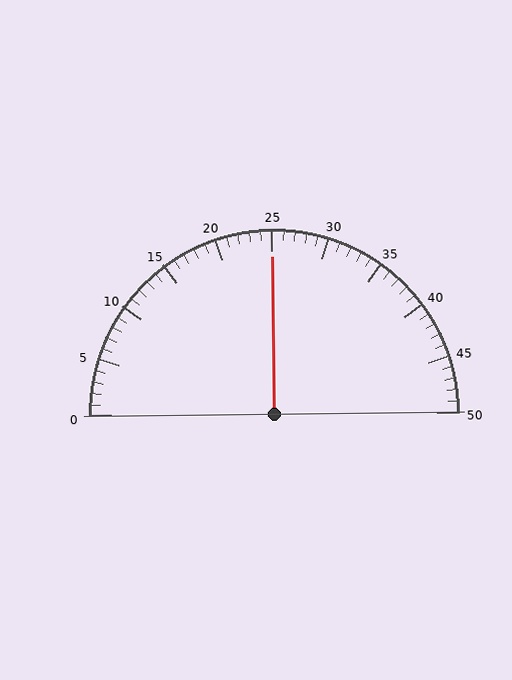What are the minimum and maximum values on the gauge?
The gauge ranges from 0 to 50.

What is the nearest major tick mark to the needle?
The nearest major tick mark is 25.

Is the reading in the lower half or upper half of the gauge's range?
The reading is in the upper half of the range (0 to 50).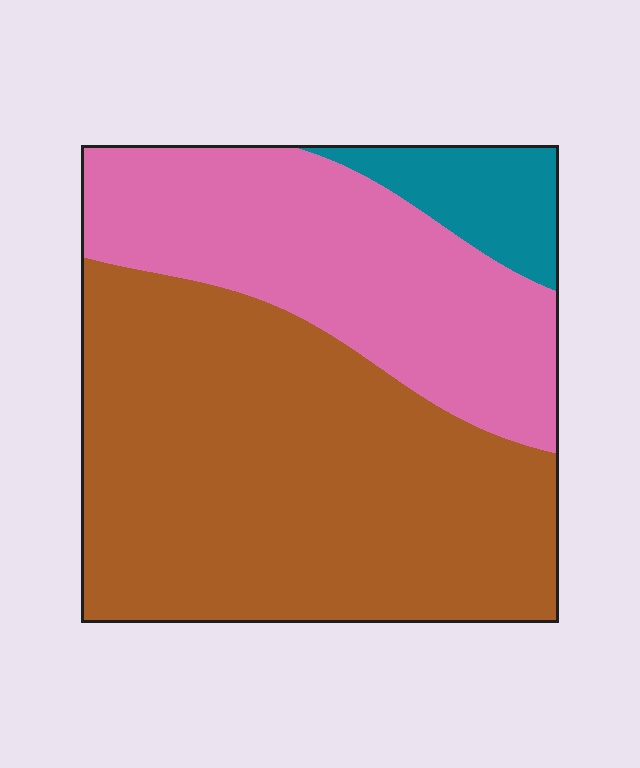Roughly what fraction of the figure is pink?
Pink takes up about one third (1/3) of the figure.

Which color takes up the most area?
Brown, at roughly 60%.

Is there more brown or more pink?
Brown.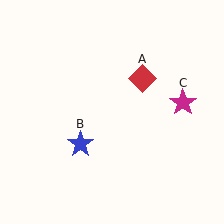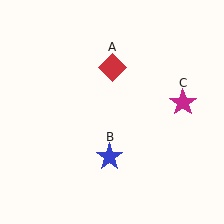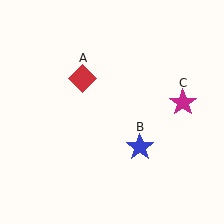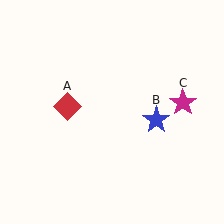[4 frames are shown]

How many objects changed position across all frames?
2 objects changed position: red diamond (object A), blue star (object B).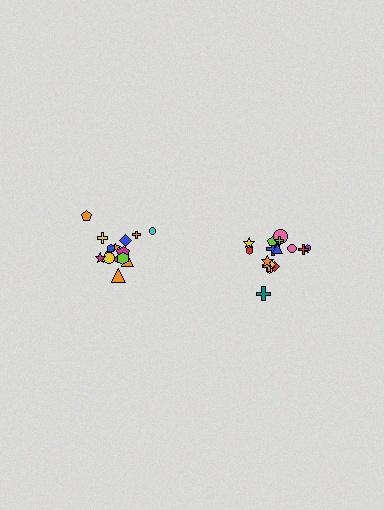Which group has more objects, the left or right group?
The right group.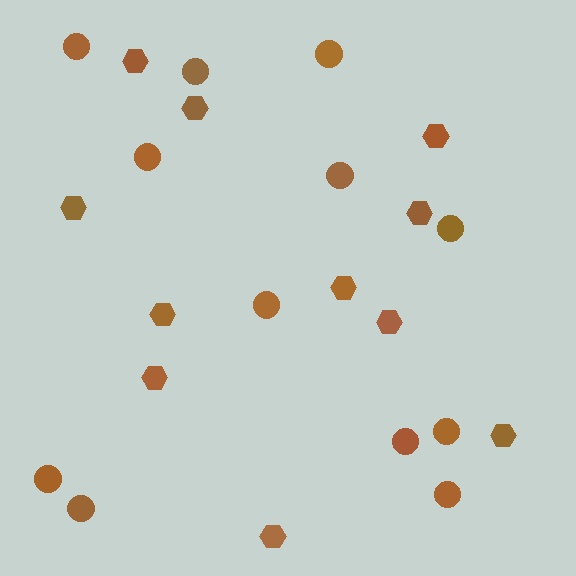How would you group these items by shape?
There are 2 groups: one group of circles (12) and one group of hexagons (11).